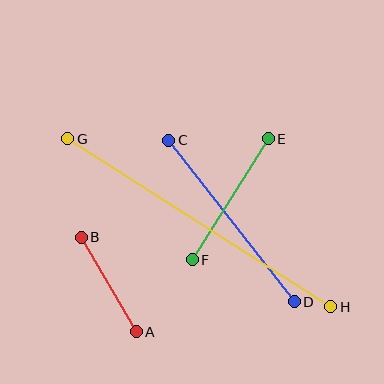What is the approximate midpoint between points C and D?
The midpoint is at approximately (232, 221) pixels.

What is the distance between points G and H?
The distance is approximately 312 pixels.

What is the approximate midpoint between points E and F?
The midpoint is at approximately (230, 199) pixels.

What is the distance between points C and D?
The distance is approximately 204 pixels.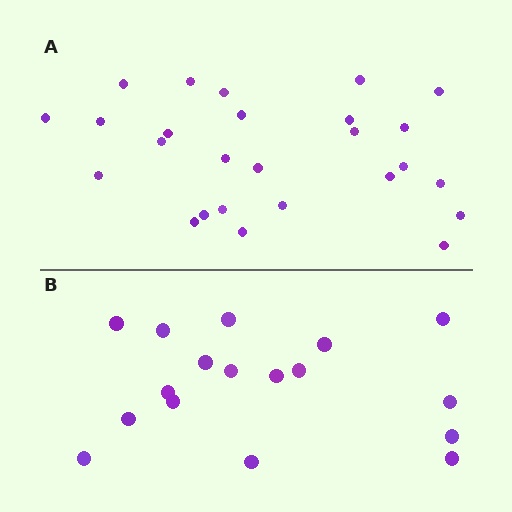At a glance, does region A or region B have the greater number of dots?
Region A (the top region) has more dots.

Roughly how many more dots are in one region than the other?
Region A has roughly 8 or so more dots than region B.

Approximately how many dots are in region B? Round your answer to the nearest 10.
About 20 dots. (The exact count is 17, which rounds to 20.)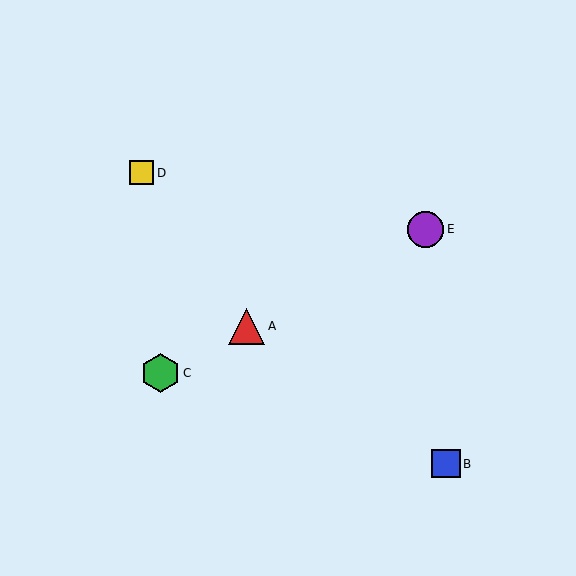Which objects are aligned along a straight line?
Objects A, C, E are aligned along a straight line.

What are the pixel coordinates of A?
Object A is at (247, 326).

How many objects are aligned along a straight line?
3 objects (A, C, E) are aligned along a straight line.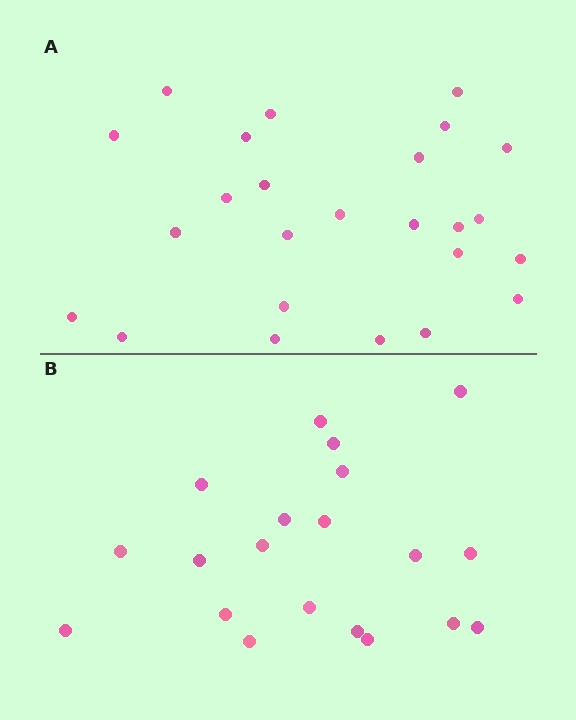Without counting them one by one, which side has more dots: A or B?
Region A (the top region) has more dots.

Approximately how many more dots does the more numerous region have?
Region A has about 5 more dots than region B.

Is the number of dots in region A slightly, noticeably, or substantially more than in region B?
Region A has noticeably more, but not dramatically so. The ratio is roughly 1.2 to 1.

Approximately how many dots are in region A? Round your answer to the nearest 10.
About 20 dots. (The exact count is 25, which rounds to 20.)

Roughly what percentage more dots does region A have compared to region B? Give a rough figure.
About 25% more.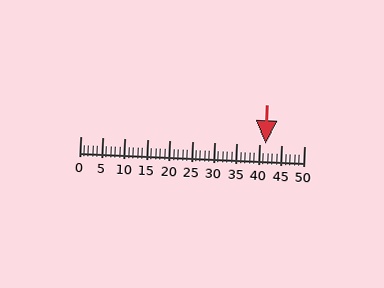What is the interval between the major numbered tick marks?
The major tick marks are spaced 5 units apart.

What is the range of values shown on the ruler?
The ruler shows values from 0 to 50.